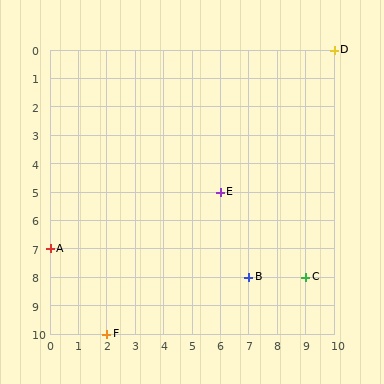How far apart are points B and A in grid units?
Points B and A are 7 columns and 1 row apart (about 7.1 grid units diagonally).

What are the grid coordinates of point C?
Point C is at grid coordinates (9, 8).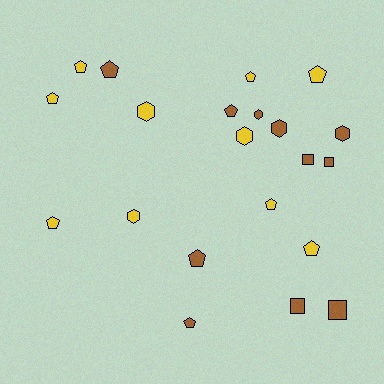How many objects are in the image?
There are 21 objects.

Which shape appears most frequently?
Pentagon, with 11 objects.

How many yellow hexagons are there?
There are 3 yellow hexagons.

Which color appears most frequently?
Brown, with 11 objects.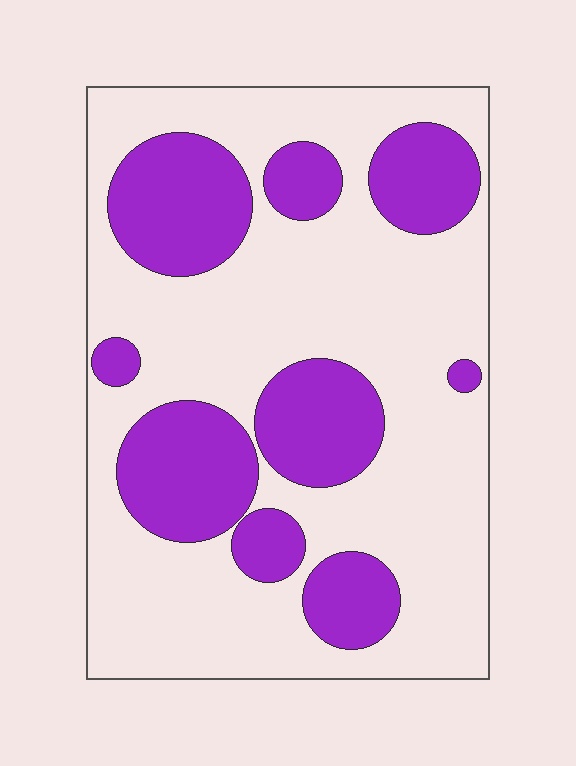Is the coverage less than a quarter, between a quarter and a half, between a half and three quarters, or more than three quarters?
Between a quarter and a half.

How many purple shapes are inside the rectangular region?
9.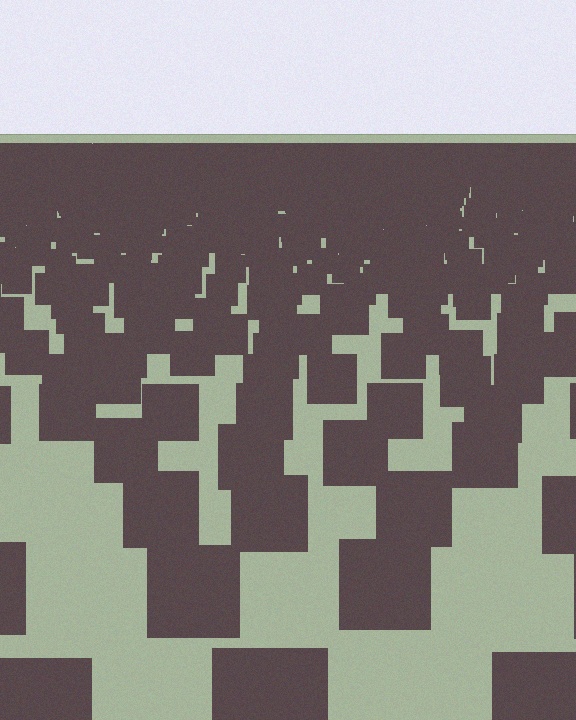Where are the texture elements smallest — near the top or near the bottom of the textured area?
Near the top.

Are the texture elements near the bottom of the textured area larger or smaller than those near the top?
Larger. Near the bottom, elements are closer to the viewer and appear at a bigger on-screen size.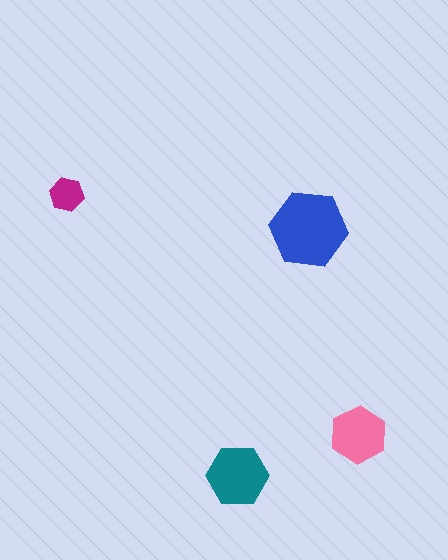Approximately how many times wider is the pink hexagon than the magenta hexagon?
About 1.5 times wider.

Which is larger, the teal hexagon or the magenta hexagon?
The teal one.